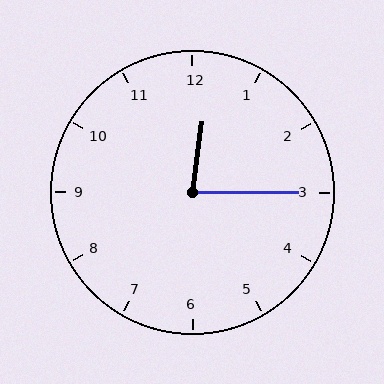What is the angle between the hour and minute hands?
Approximately 82 degrees.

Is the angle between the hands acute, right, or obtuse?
It is acute.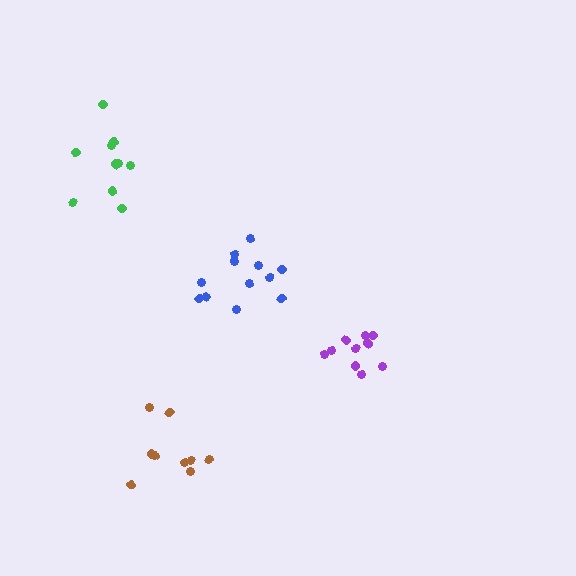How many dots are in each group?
Group 1: 10 dots, Group 2: 9 dots, Group 3: 10 dots, Group 4: 12 dots (41 total).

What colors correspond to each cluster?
The clusters are colored: purple, brown, green, blue.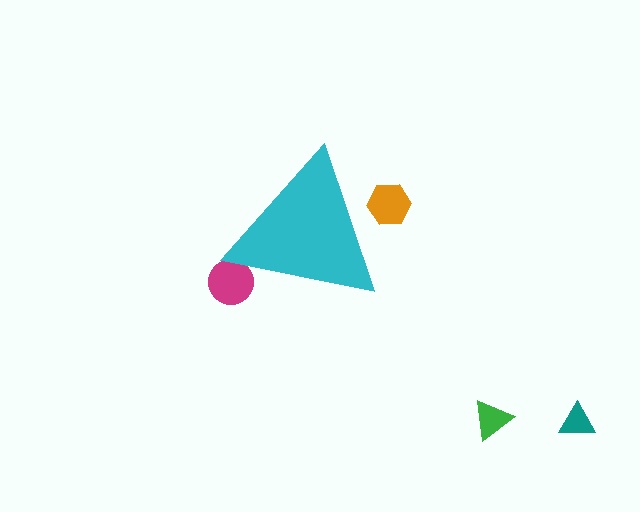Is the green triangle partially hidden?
No, the green triangle is fully visible.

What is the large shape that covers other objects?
A cyan triangle.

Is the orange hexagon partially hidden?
Yes, the orange hexagon is partially hidden behind the cyan triangle.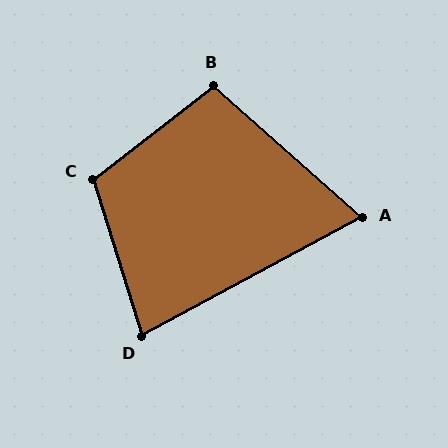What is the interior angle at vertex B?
Approximately 101 degrees (obtuse).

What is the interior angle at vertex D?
Approximately 79 degrees (acute).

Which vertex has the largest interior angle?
C, at approximately 110 degrees.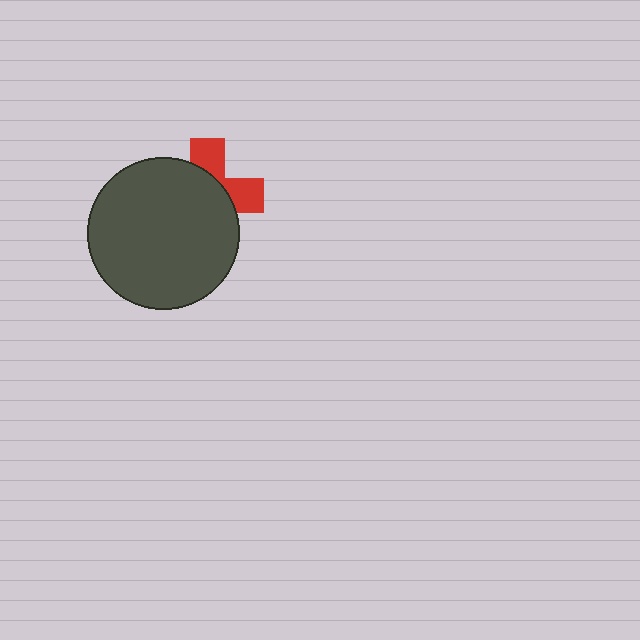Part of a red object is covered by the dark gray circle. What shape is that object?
It is a cross.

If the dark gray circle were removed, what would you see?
You would see the complete red cross.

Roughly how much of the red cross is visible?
A small part of it is visible (roughly 36%).